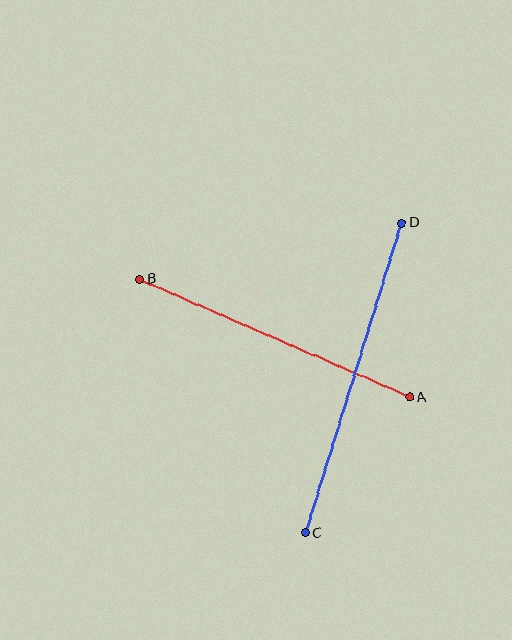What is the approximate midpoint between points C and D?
The midpoint is at approximately (354, 378) pixels.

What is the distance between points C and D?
The distance is approximately 324 pixels.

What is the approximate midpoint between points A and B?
The midpoint is at approximately (275, 338) pixels.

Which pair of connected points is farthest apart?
Points C and D are farthest apart.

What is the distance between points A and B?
The distance is approximately 295 pixels.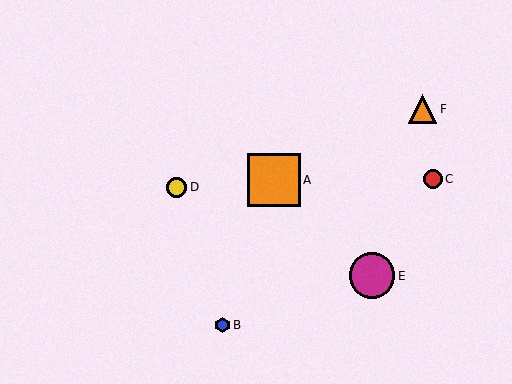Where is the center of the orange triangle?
The center of the orange triangle is at (422, 109).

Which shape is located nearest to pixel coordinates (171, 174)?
The yellow circle (labeled D) at (177, 187) is nearest to that location.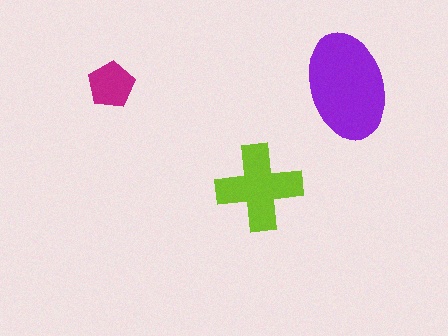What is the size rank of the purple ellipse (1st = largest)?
1st.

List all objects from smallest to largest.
The magenta pentagon, the lime cross, the purple ellipse.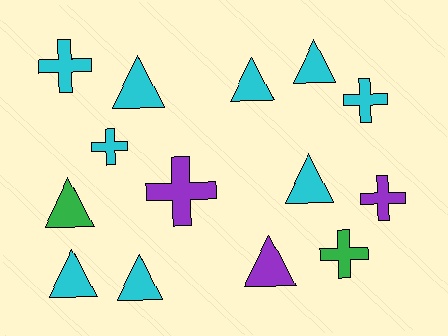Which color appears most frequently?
Cyan, with 9 objects.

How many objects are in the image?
There are 14 objects.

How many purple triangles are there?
There is 1 purple triangle.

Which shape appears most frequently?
Triangle, with 8 objects.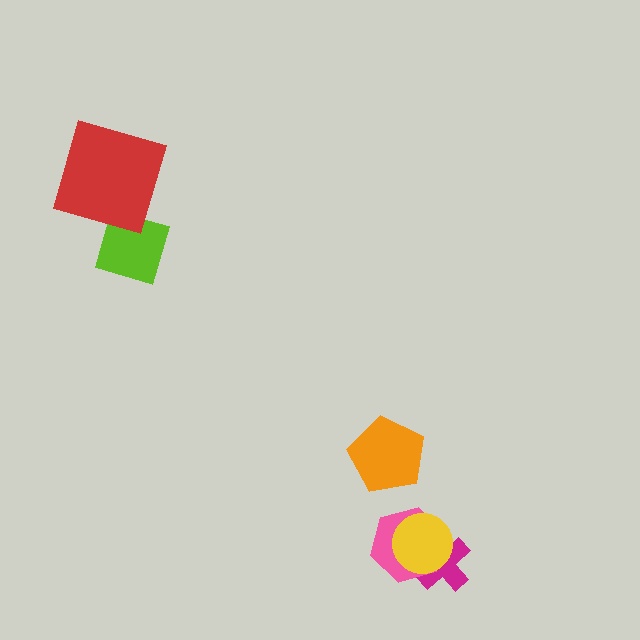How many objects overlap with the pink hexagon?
2 objects overlap with the pink hexagon.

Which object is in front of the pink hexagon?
The yellow circle is in front of the pink hexagon.